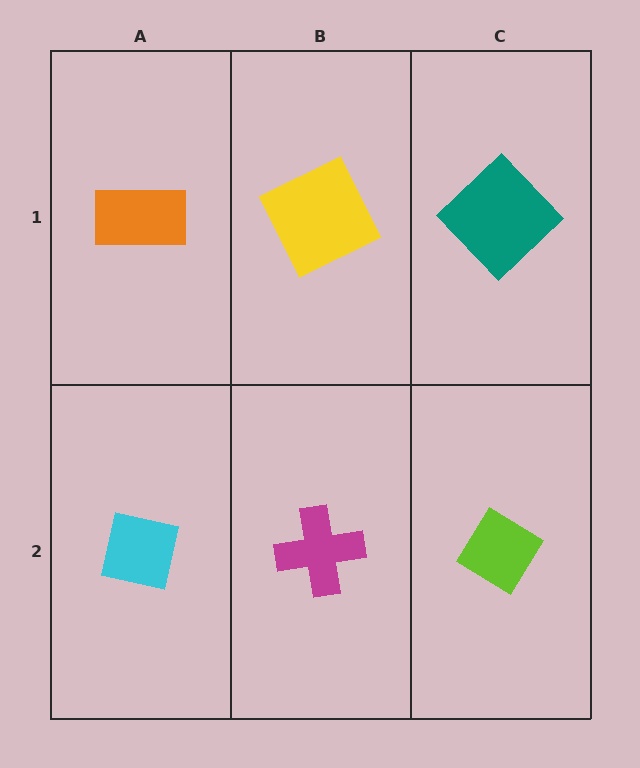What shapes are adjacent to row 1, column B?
A magenta cross (row 2, column B), an orange rectangle (row 1, column A), a teal diamond (row 1, column C).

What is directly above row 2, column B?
A yellow square.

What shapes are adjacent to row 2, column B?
A yellow square (row 1, column B), a cyan square (row 2, column A), a lime diamond (row 2, column C).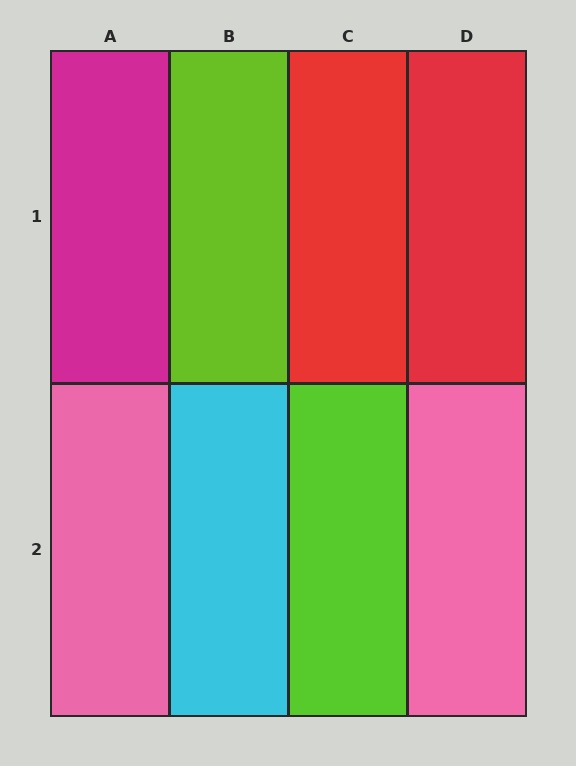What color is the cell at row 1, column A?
Magenta.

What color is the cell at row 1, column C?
Red.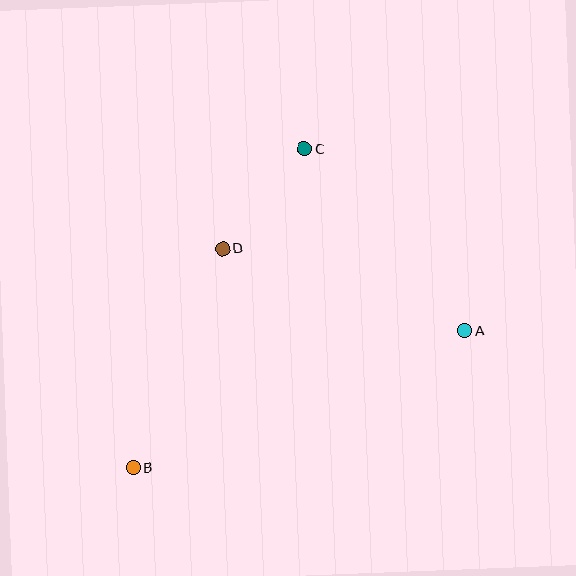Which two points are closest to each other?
Points C and D are closest to each other.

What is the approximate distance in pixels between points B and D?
The distance between B and D is approximately 236 pixels.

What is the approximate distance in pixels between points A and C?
The distance between A and C is approximately 243 pixels.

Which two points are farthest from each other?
Points B and C are farthest from each other.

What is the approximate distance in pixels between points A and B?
The distance between A and B is approximately 359 pixels.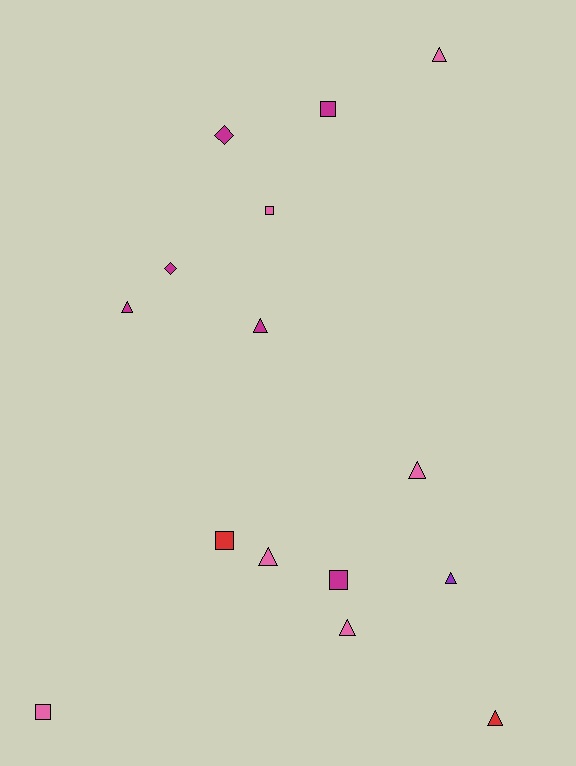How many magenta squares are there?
There are 2 magenta squares.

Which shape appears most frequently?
Triangle, with 8 objects.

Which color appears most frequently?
Pink, with 6 objects.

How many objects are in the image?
There are 15 objects.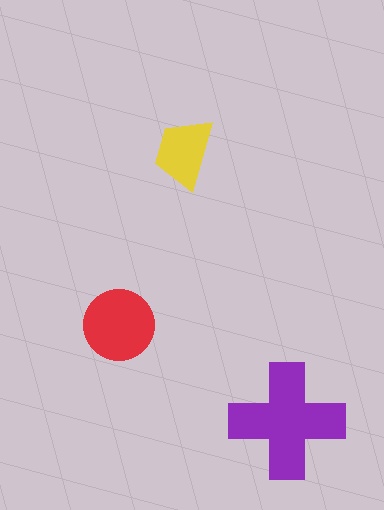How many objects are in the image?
There are 3 objects in the image.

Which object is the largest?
The purple cross.